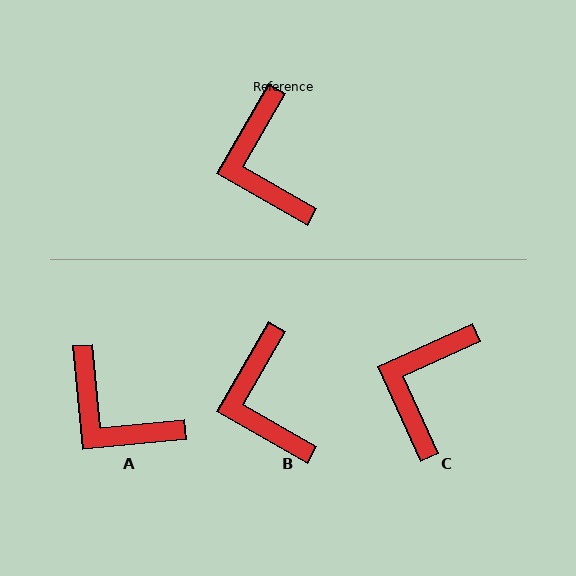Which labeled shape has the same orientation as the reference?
B.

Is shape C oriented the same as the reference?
No, it is off by about 36 degrees.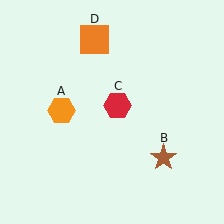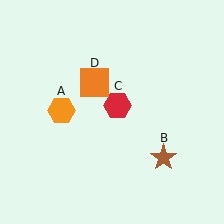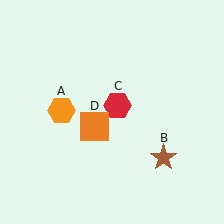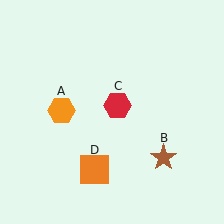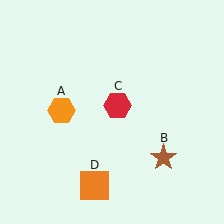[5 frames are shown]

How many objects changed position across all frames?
1 object changed position: orange square (object D).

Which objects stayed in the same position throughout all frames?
Orange hexagon (object A) and brown star (object B) and red hexagon (object C) remained stationary.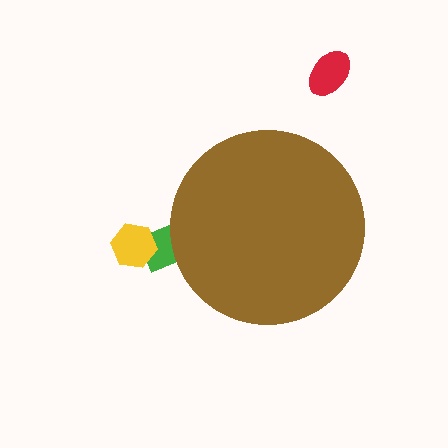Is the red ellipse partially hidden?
No, the red ellipse is fully visible.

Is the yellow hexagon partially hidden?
No, the yellow hexagon is fully visible.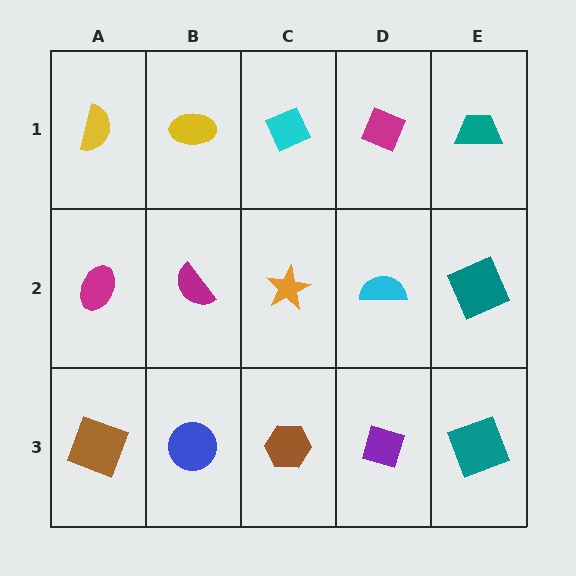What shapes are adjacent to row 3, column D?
A cyan semicircle (row 2, column D), a brown hexagon (row 3, column C), a teal square (row 3, column E).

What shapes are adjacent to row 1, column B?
A magenta semicircle (row 2, column B), a yellow semicircle (row 1, column A), a cyan diamond (row 1, column C).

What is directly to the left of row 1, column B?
A yellow semicircle.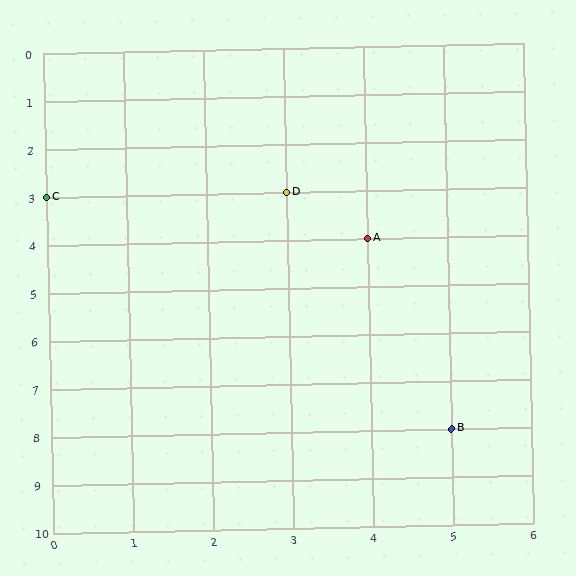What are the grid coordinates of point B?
Point B is at grid coordinates (5, 8).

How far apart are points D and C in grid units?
Points D and C are 3 columns apart.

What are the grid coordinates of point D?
Point D is at grid coordinates (3, 3).